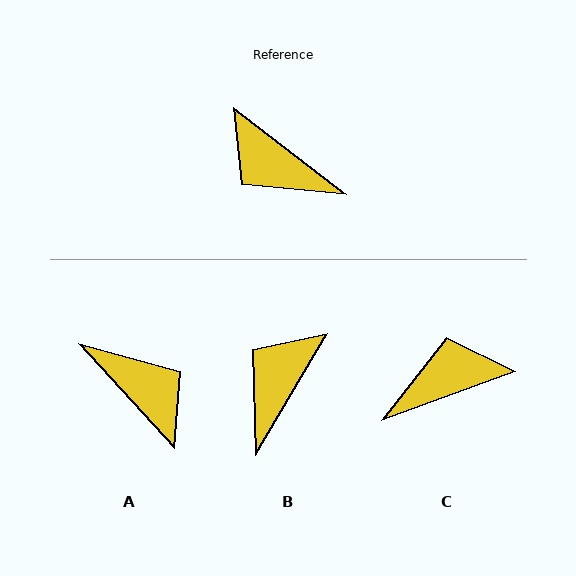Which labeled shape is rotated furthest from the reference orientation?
A, about 170 degrees away.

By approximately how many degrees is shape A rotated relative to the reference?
Approximately 170 degrees counter-clockwise.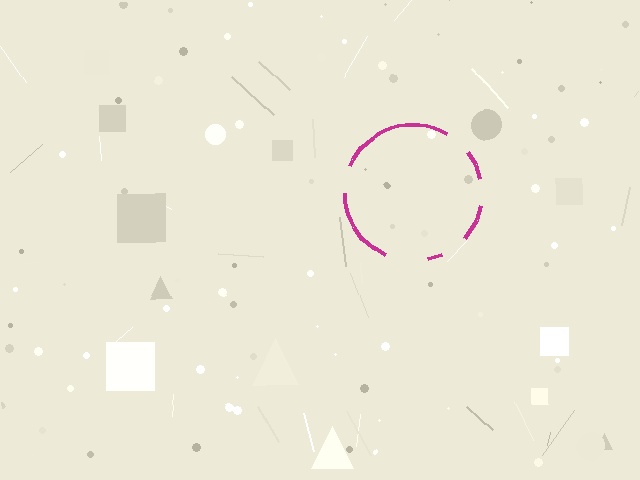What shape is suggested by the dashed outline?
The dashed outline suggests a circle.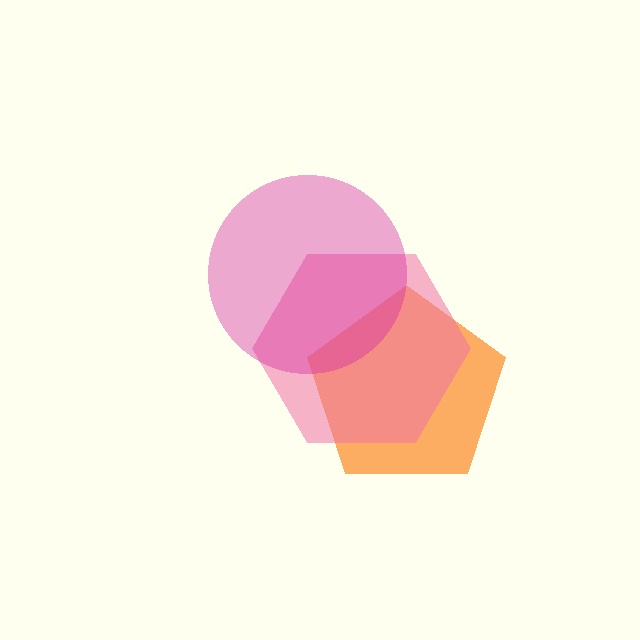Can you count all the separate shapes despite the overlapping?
Yes, there are 3 separate shapes.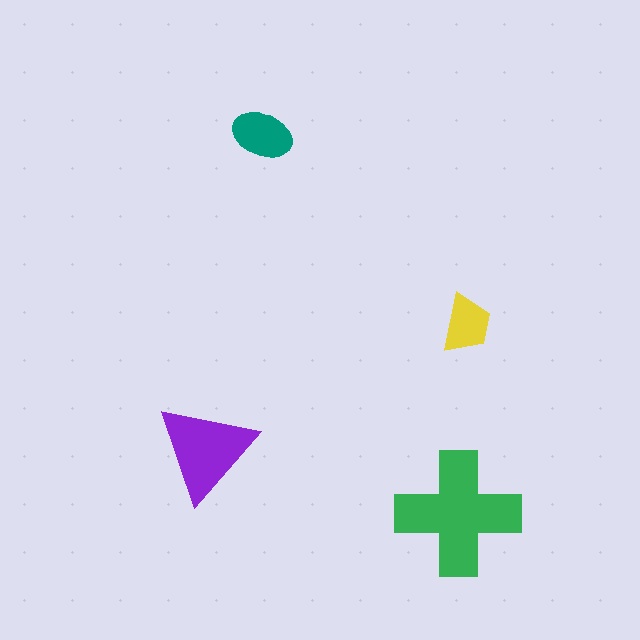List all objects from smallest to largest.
The yellow trapezoid, the teal ellipse, the purple triangle, the green cross.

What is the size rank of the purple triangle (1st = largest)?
2nd.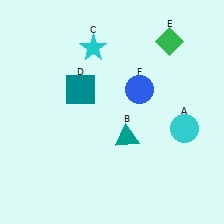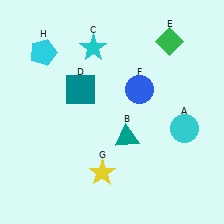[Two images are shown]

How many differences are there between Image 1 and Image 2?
There are 2 differences between the two images.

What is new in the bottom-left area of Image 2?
A yellow star (G) was added in the bottom-left area of Image 2.